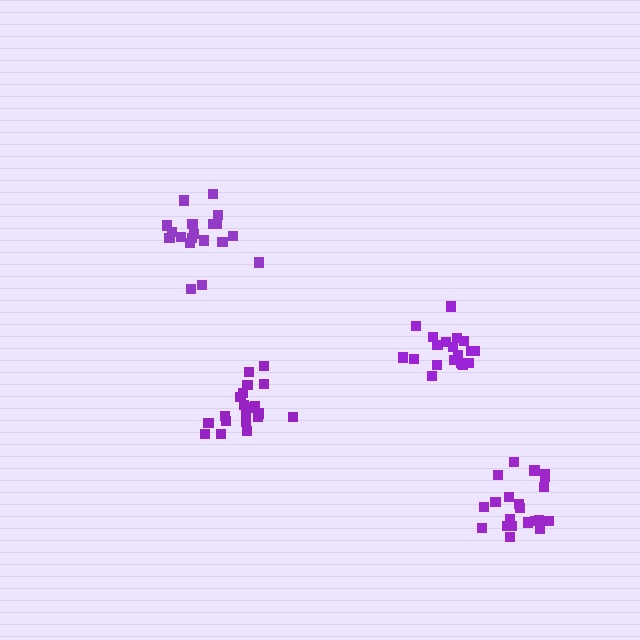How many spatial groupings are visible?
There are 4 spatial groupings.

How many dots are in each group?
Group 1: 19 dots, Group 2: 20 dots, Group 3: 20 dots, Group 4: 21 dots (80 total).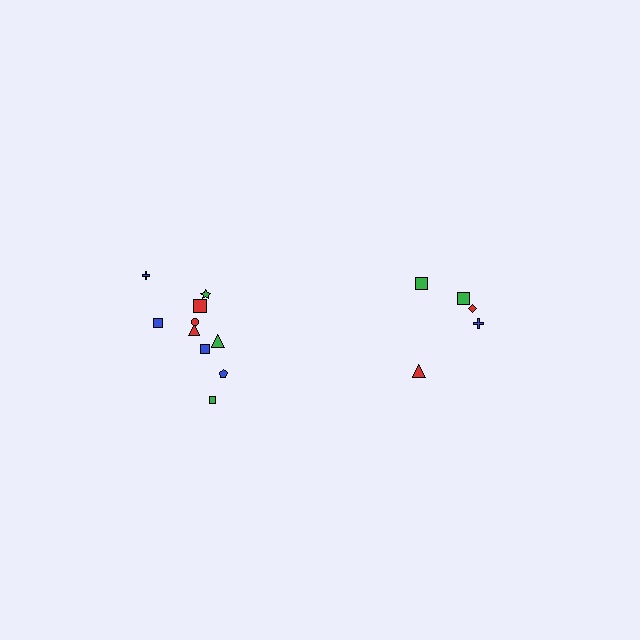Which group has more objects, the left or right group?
The left group.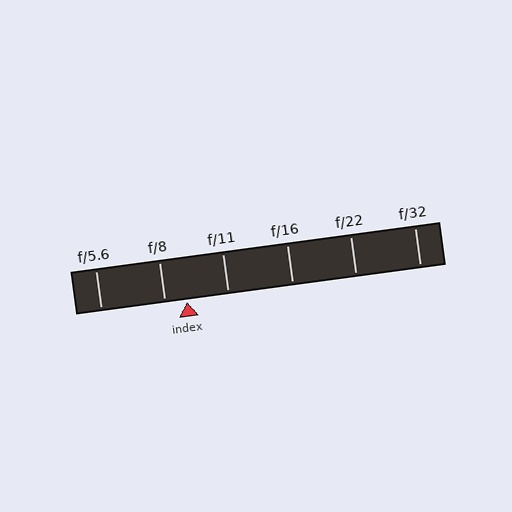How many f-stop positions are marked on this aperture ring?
There are 6 f-stop positions marked.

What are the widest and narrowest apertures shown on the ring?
The widest aperture shown is f/5.6 and the narrowest is f/32.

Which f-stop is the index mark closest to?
The index mark is closest to f/8.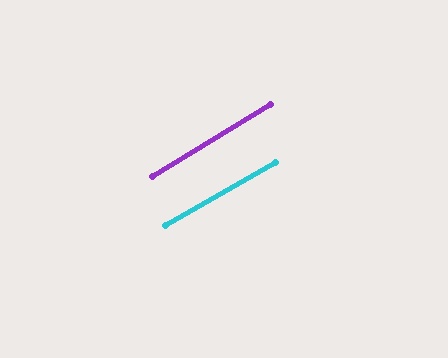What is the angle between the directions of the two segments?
Approximately 2 degrees.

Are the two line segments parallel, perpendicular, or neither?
Parallel — their directions differ by only 1.6°.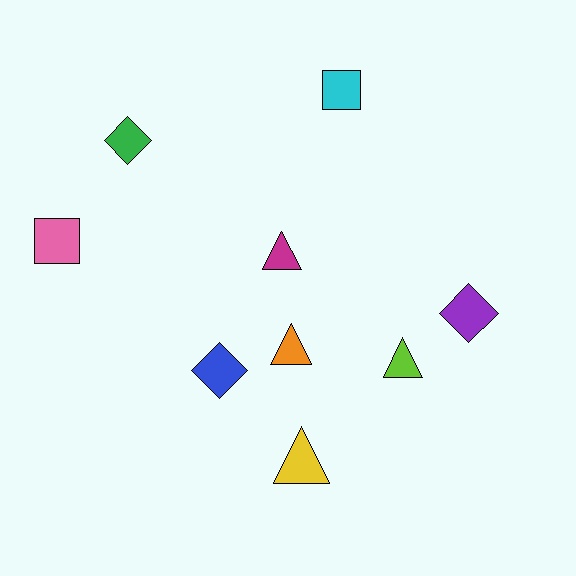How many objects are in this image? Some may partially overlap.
There are 9 objects.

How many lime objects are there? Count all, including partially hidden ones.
There is 1 lime object.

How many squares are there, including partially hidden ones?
There are 2 squares.